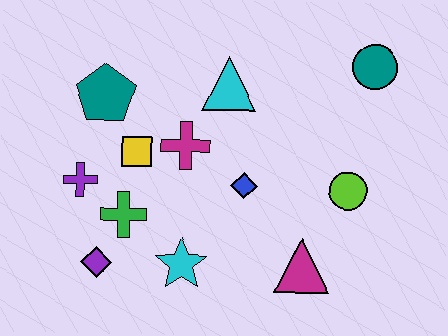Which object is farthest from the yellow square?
The teal circle is farthest from the yellow square.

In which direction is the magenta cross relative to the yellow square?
The magenta cross is to the right of the yellow square.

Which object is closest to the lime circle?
The magenta triangle is closest to the lime circle.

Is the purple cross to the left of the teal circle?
Yes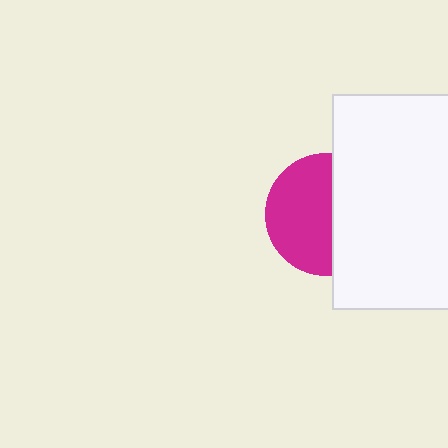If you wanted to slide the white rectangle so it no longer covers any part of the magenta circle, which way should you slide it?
Slide it right — that is the most direct way to separate the two shapes.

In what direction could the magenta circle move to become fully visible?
The magenta circle could move left. That would shift it out from behind the white rectangle entirely.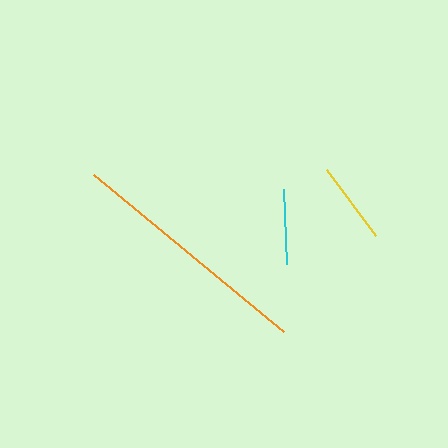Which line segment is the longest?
The orange line is the longest at approximately 246 pixels.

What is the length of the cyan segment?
The cyan segment is approximately 75 pixels long.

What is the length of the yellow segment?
The yellow segment is approximately 82 pixels long.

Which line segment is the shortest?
The cyan line is the shortest at approximately 75 pixels.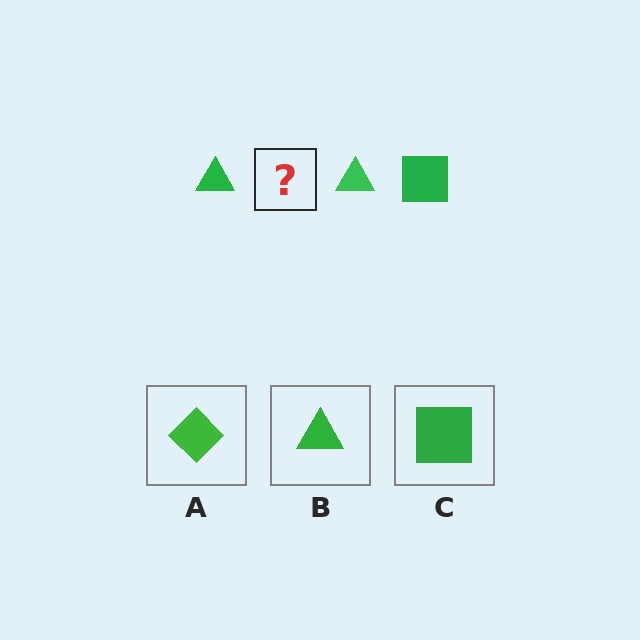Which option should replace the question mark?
Option C.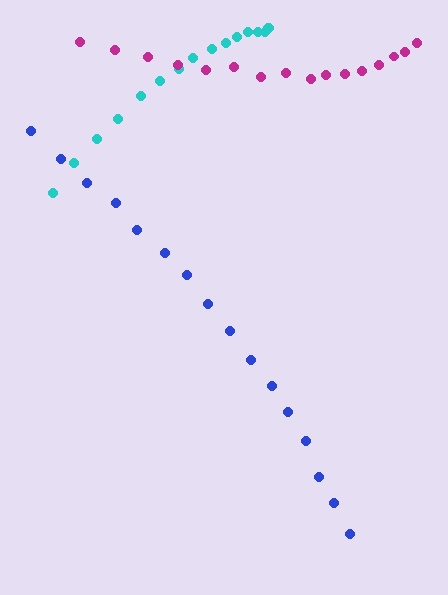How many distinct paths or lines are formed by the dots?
There are 3 distinct paths.